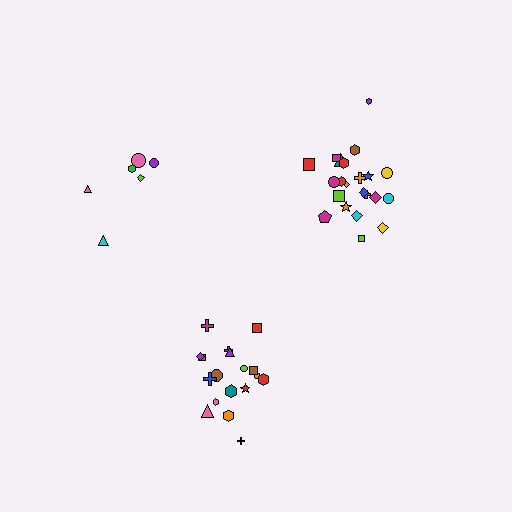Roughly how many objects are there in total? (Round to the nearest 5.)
Roughly 45 objects in total.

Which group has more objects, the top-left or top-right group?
The top-right group.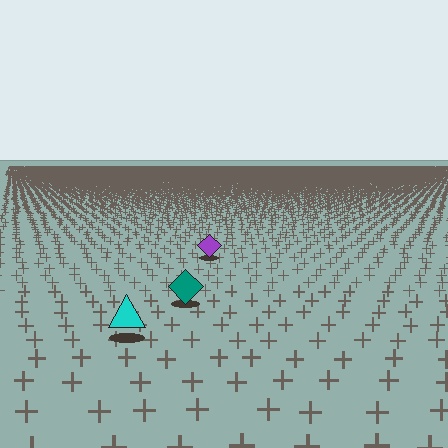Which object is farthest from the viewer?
The purple diamond is farthest from the viewer. It appears smaller and the ground texture around it is denser.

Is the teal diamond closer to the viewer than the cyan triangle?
No. The cyan triangle is closer — you can tell from the texture gradient: the ground texture is coarser near it.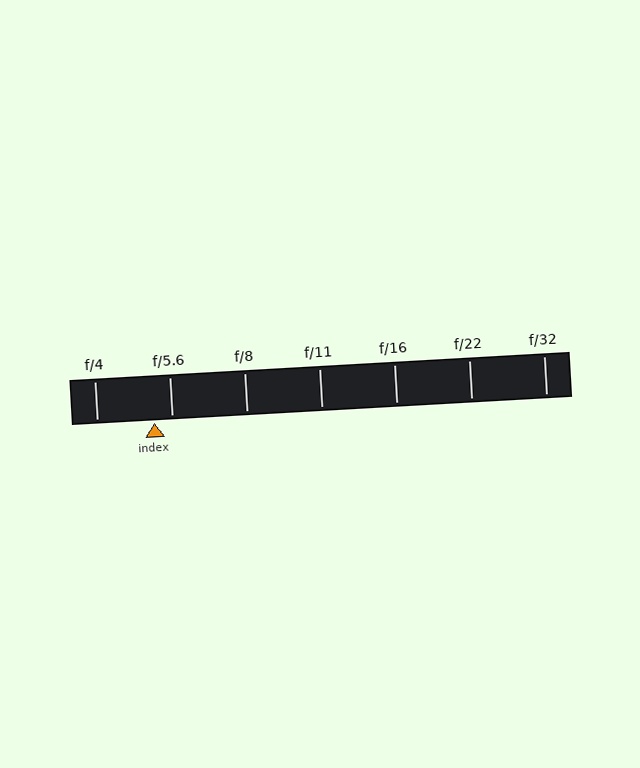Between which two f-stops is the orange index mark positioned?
The index mark is between f/4 and f/5.6.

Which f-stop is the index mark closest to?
The index mark is closest to f/5.6.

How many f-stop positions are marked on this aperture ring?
There are 7 f-stop positions marked.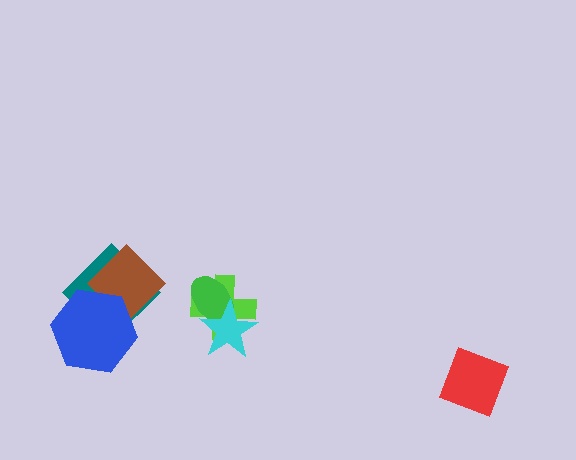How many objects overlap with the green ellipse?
2 objects overlap with the green ellipse.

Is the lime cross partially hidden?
Yes, it is partially covered by another shape.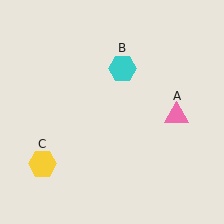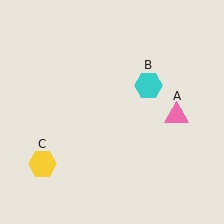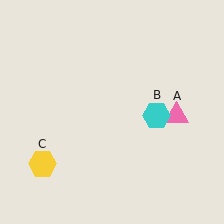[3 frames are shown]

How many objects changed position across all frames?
1 object changed position: cyan hexagon (object B).